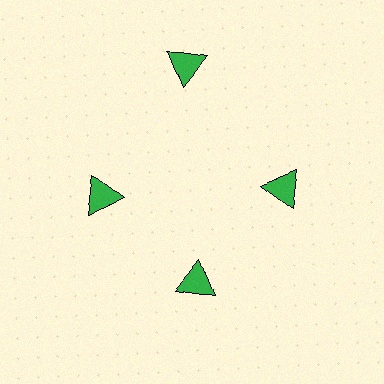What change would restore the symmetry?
The symmetry would be restored by moving it inward, back onto the ring so that all 4 triangles sit at equal angles and equal distance from the center.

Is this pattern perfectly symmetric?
No. The 4 green triangles are arranged in a ring, but one element near the 12 o'clock position is pushed outward from the center, breaking the 4-fold rotational symmetry.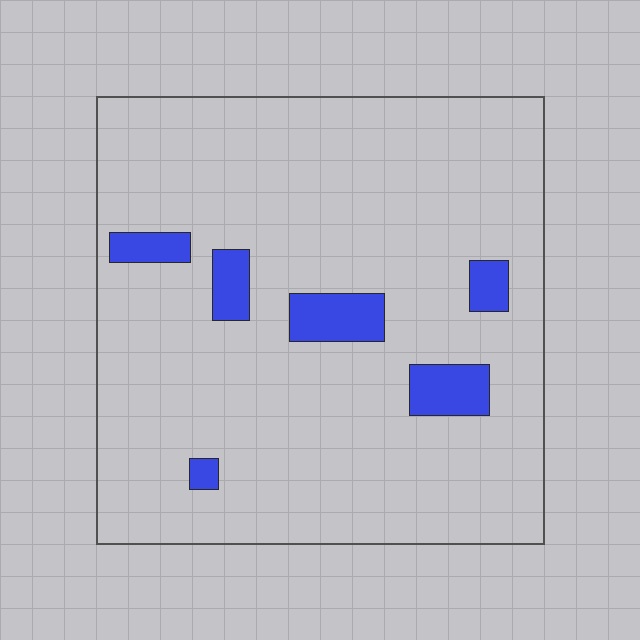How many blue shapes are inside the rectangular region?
6.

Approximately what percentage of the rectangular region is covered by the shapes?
Approximately 10%.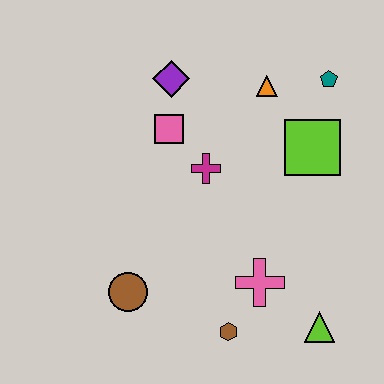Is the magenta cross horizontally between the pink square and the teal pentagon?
Yes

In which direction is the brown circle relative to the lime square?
The brown circle is to the left of the lime square.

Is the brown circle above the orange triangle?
No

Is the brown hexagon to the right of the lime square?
No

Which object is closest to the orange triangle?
The teal pentagon is closest to the orange triangle.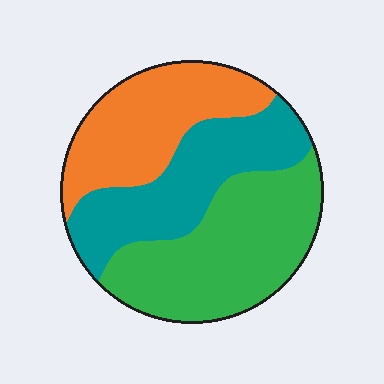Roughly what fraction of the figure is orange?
Orange takes up about one third (1/3) of the figure.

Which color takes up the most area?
Green, at roughly 40%.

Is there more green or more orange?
Green.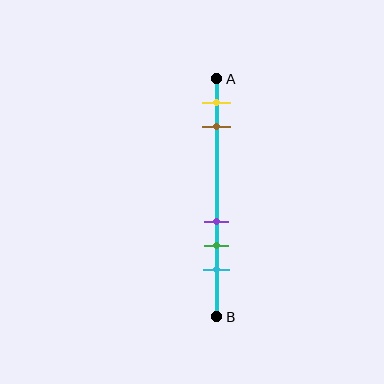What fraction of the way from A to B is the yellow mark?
The yellow mark is approximately 10% (0.1) of the way from A to B.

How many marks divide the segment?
There are 5 marks dividing the segment.